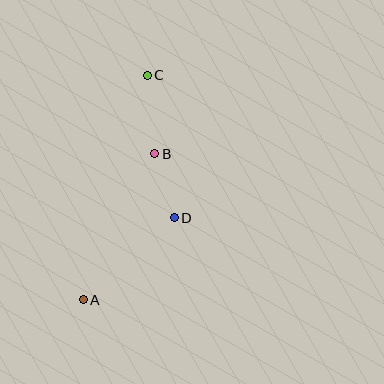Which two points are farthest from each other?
Points A and C are farthest from each other.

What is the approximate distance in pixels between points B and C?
The distance between B and C is approximately 79 pixels.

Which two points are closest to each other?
Points B and D are closest to each other.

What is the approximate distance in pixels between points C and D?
The distance between C and D is approximately 145 pixels.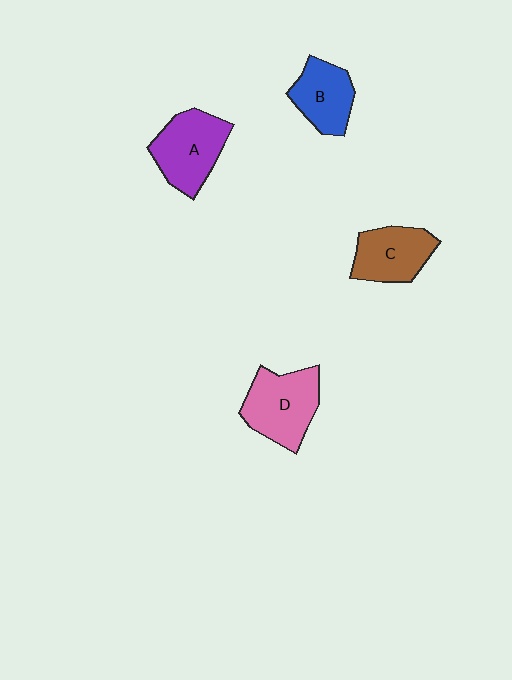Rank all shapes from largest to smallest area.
From largest to smallest: D (pink), A (purple), C (brown), B (blue).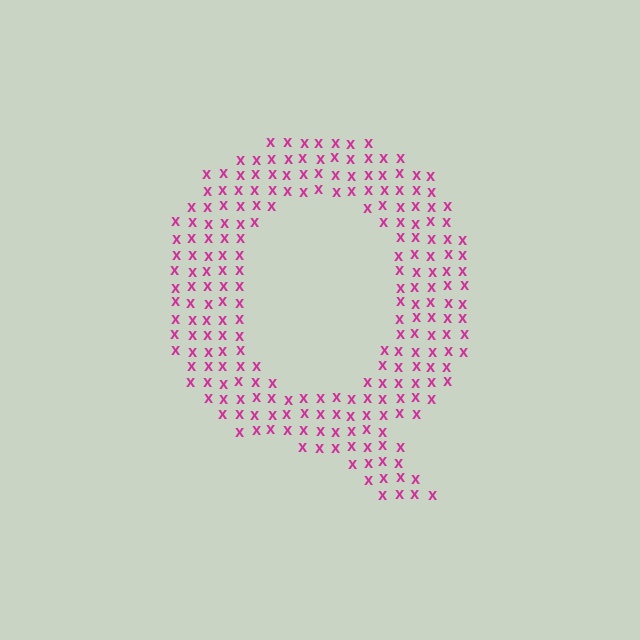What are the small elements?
The small elements are letter X's.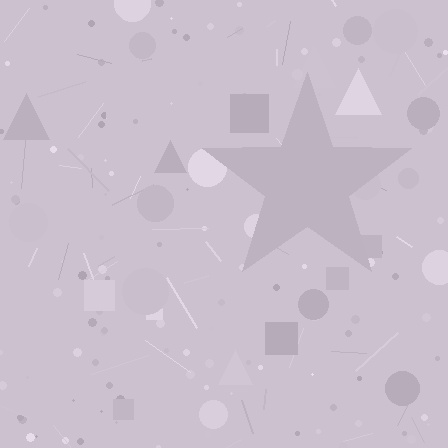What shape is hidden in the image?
A star is hidden in the image.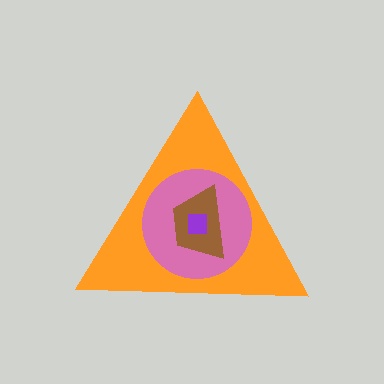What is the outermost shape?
The orange triangle.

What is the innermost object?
The purple square.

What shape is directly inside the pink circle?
The brown trapezoid.